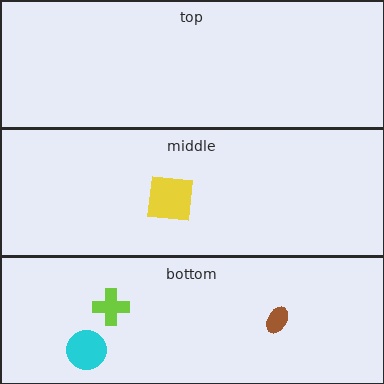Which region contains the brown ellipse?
The bottom region.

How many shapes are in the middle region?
1.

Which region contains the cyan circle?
The bottom region.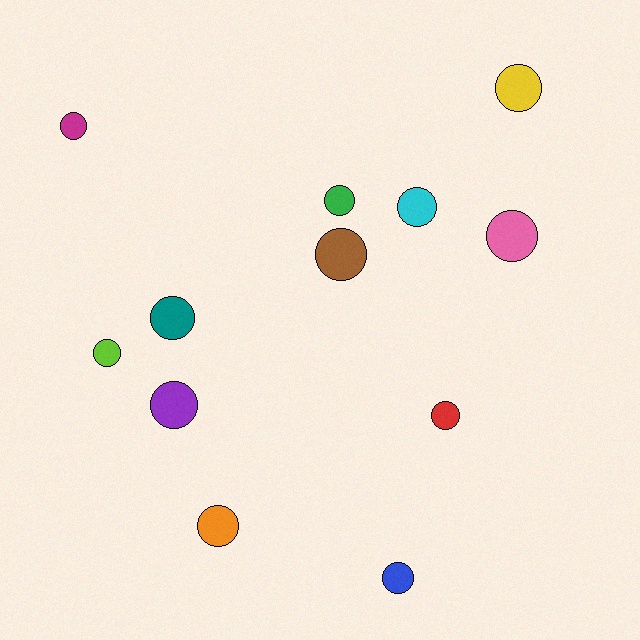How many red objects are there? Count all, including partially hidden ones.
There is 1 red object.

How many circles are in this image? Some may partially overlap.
There are 12 circles.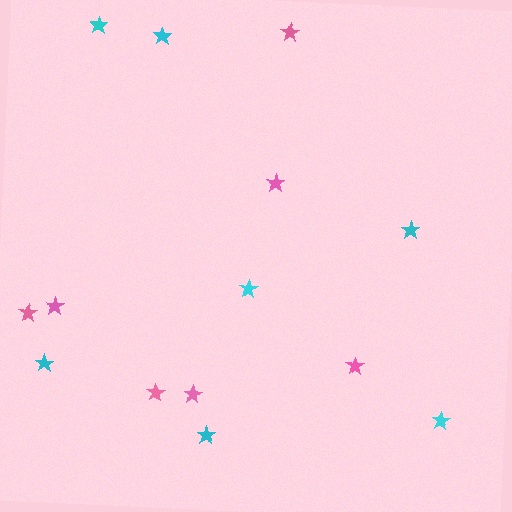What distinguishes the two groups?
There are 2 groups: one group of cyan stars (7) and one group of pink stars (7).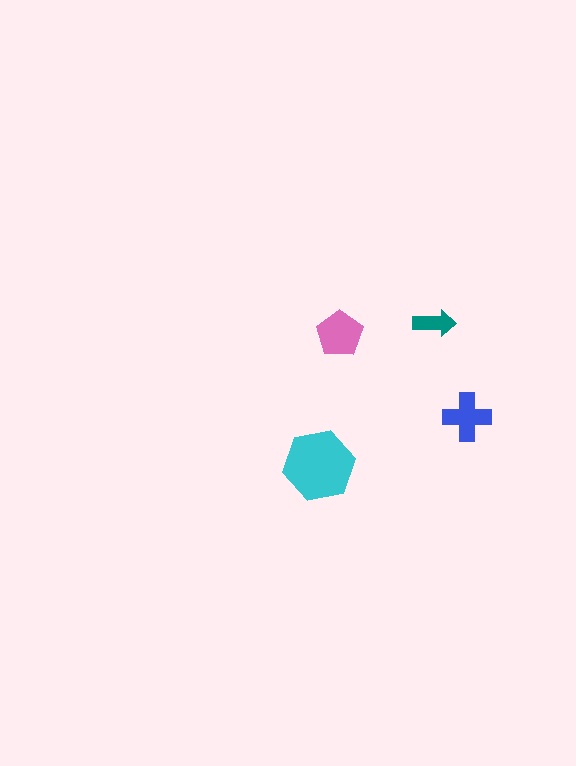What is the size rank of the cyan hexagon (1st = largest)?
1st.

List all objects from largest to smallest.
The cyan hexagon, the pink pentagon, the blue cross, the teal arrow.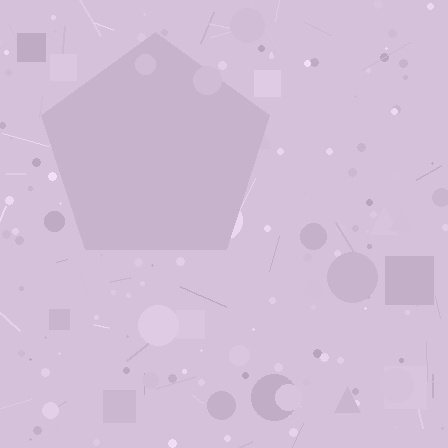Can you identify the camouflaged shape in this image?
The camouflaged shape is a pentagon.